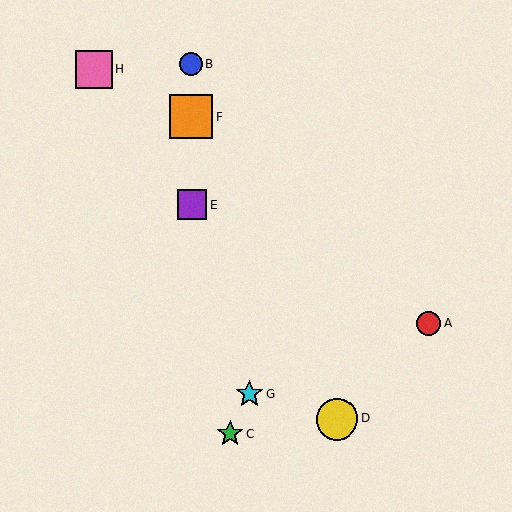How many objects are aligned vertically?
3 objects (B, E, F) are aligned vertically.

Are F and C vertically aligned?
No, F is at x≈191 and C is at x≈230.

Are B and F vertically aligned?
Yes, both are at x≈191.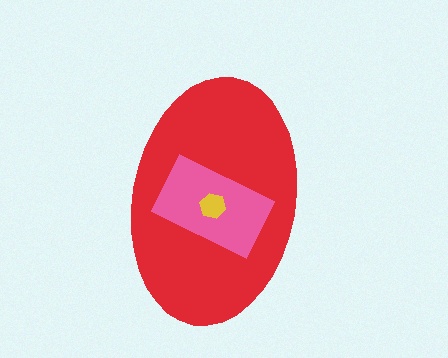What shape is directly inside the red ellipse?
The pink rectangle.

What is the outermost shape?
The red ellipse.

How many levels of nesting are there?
3.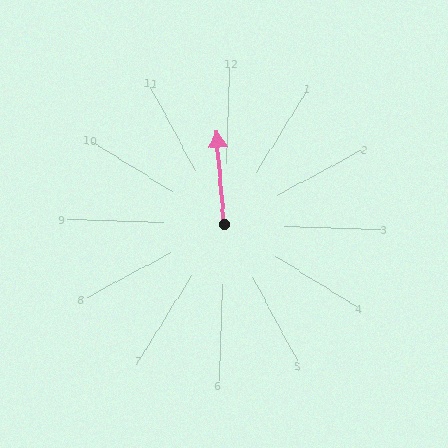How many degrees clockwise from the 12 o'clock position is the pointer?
Approximately 353 degrees.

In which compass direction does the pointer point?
North.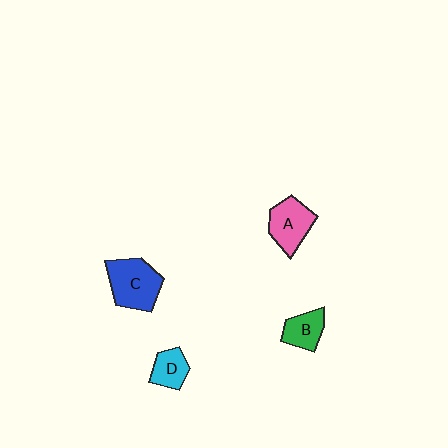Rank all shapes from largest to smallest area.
From largest to smallest: C (blue), A (pink), B (green), D (cyan).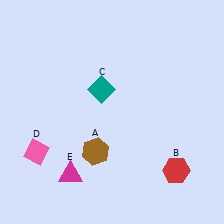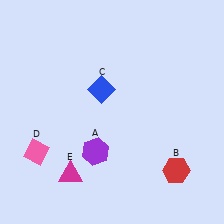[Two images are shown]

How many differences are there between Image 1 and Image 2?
There are 2 differences between the two images.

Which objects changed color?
A changed from brown to purple. C changed from teal to blue.